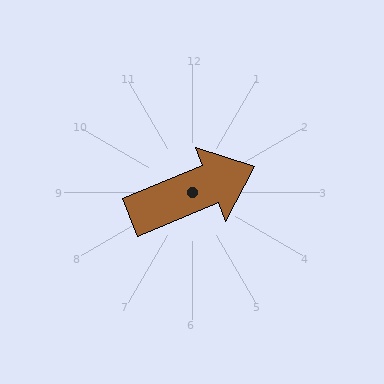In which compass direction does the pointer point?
East.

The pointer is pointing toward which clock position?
Roughly 2 o'clock.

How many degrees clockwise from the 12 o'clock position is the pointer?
Approximately 68 degrees.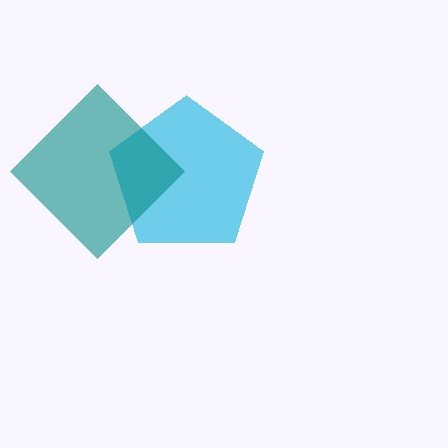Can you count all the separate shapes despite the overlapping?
Yes, there are 2 separate shapes.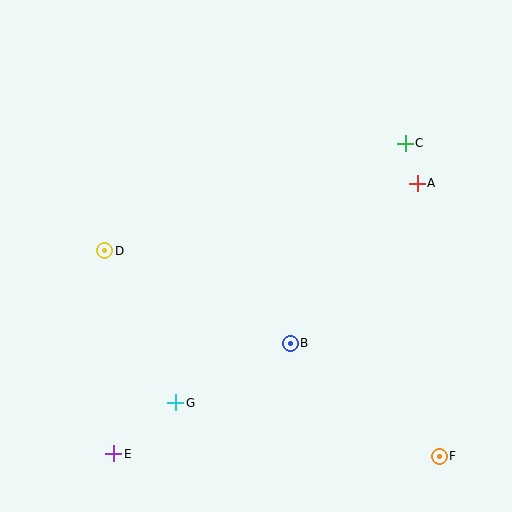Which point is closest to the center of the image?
Point B at (290, 343) is closest to the center.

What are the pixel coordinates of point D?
Point D is at (105, 251).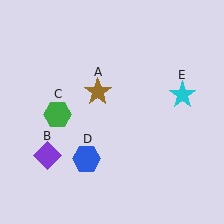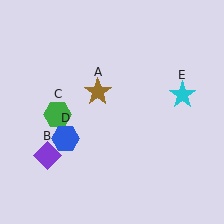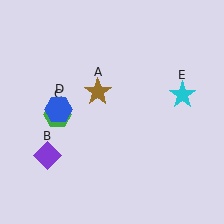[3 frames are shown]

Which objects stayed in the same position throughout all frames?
Brown star (object A) and purple diamond (object B) and green hexagon (object C) and cyan star (object E) remained stationary.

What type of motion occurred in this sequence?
The blue hexagon (object D) rotated clockwise around the center of the scene.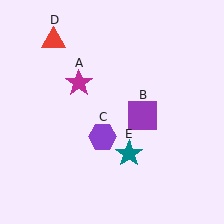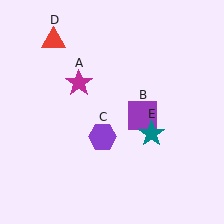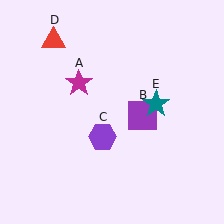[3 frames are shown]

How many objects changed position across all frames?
1 object changed position: teal star (object E).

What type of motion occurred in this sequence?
The teal star (object E) rotated counterclockwise around the center of the scene.